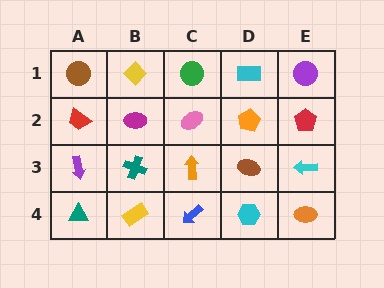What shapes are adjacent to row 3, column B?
A magenta ellipse (row 2, column B), a yellow rectangle (row 4, column B), a purple arrow (row 3, column A), an orange arrow (row 3, column C).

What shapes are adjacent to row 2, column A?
A brown circle (row 1, column A), a purple arrow (row 3, column A), a magenta ellipse (row 2, column B).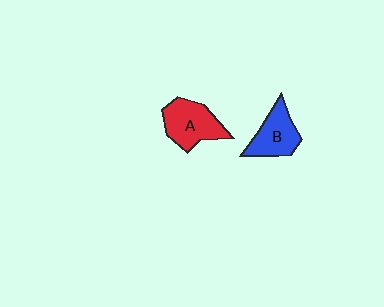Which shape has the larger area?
Shape A (red).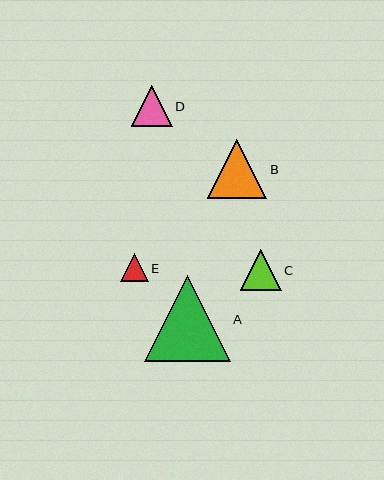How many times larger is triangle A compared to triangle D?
Triangle A is approximately 2.1 times the size of triangle D.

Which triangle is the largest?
Triangle A is the largest with a size of approximately 86 pixels.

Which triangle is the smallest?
Triangle E is the smallest with a size of approximately 28 pixels.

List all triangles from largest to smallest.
From largest to smallest: A, B, C, D, E.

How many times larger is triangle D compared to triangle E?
Triangle D is approximately 1.5 times the size of triangle E.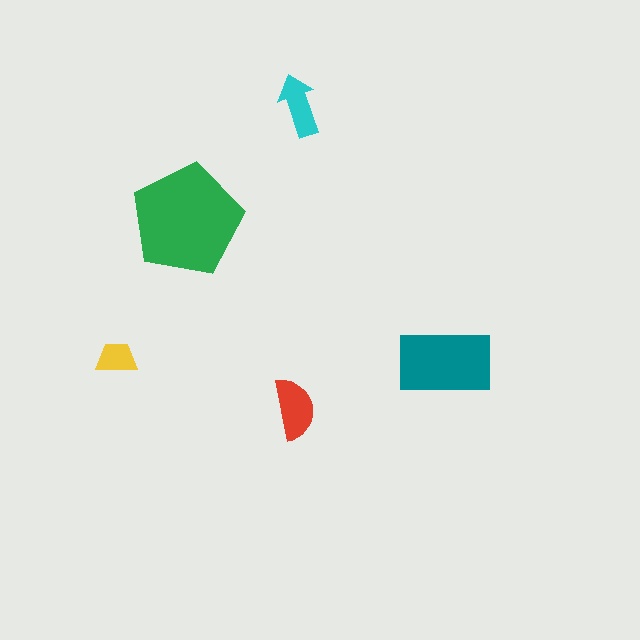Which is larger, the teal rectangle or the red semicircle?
The teal rectangle.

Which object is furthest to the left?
The yellow trapezoid is leftmost.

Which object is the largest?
The green pentagon.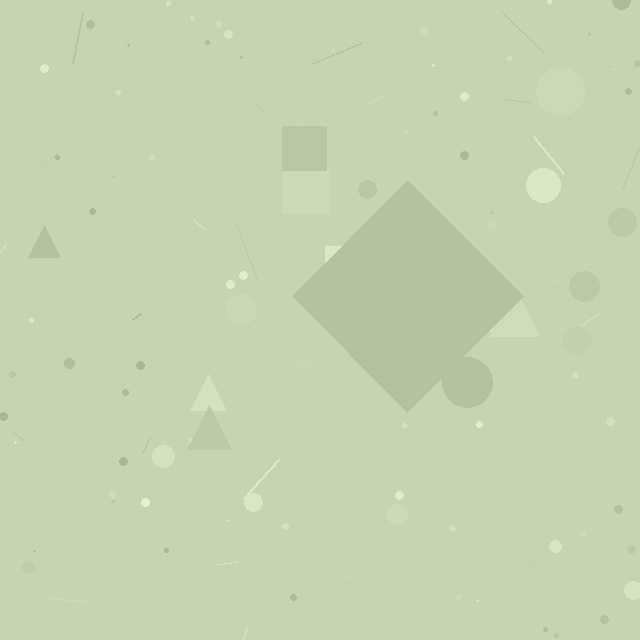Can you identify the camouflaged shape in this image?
The camouflaged shape is a diamond.